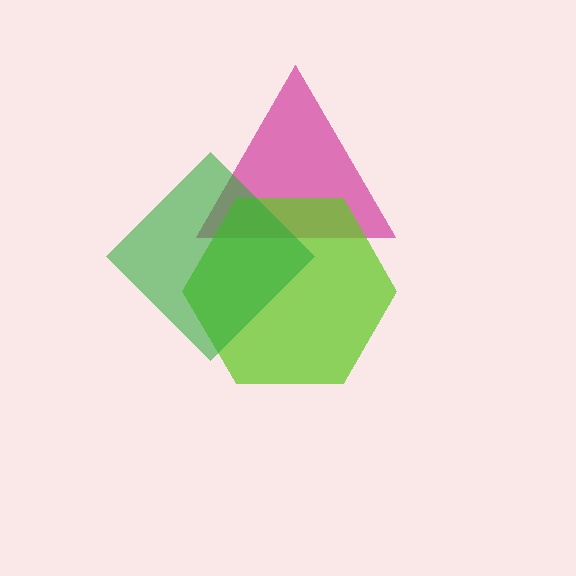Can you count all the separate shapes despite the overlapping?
Yes, there are 3 separate shapes.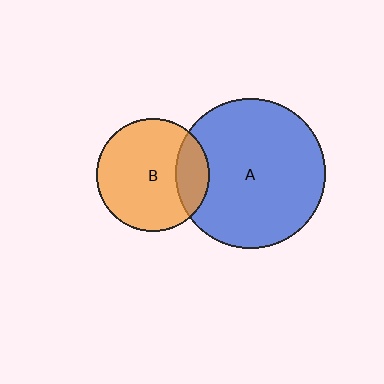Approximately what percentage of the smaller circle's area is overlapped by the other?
Approximately 20%.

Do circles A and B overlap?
Yes.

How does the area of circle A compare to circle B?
Approximately 1.8 times.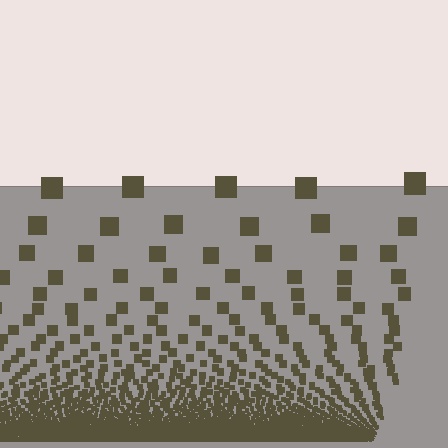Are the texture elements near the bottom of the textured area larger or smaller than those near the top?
Smaller. The gradient is inverted — elements near the bottom are smaller and denser.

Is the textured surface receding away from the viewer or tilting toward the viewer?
The surface appears to tilt toward the viewer. Texture elements get larger and sparser toward the top.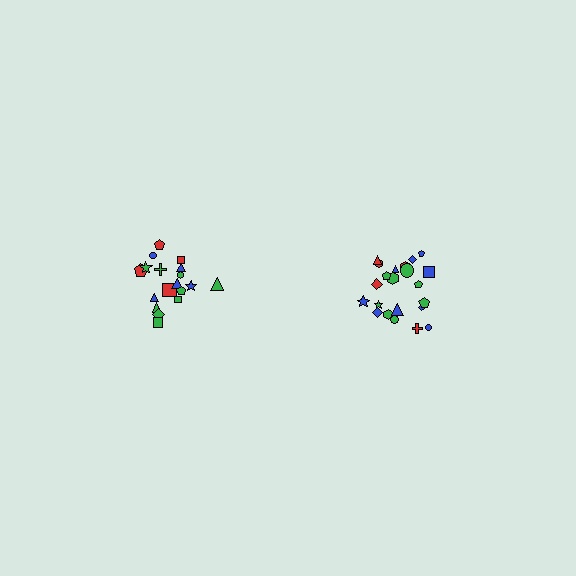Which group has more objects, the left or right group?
The right group.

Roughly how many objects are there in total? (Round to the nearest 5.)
Roughly 40 objects in total.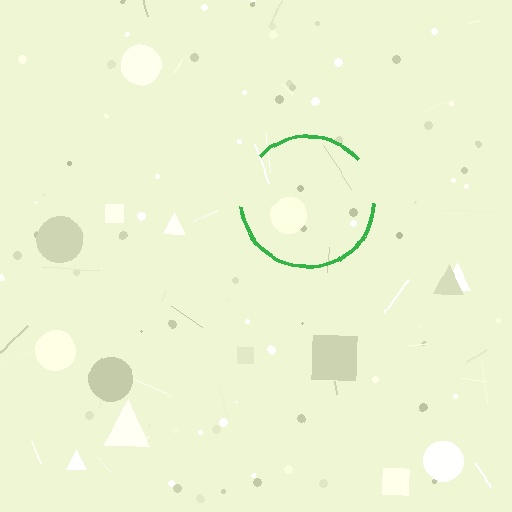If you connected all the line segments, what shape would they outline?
They would outline a circle.